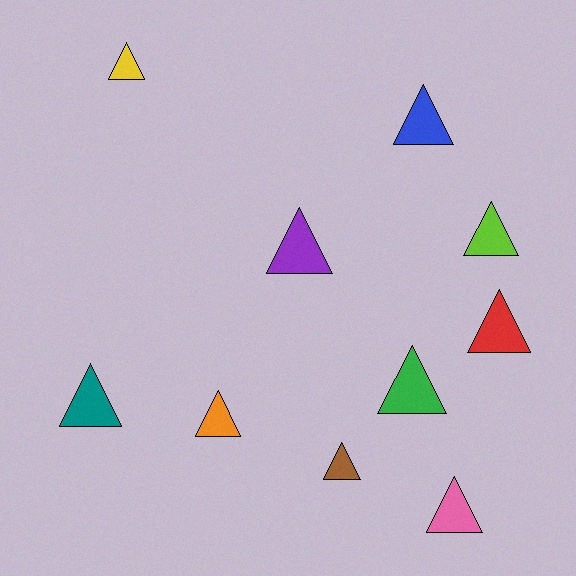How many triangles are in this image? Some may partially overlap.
There are 10 triangles.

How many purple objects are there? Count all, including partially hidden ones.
There is 1 purple object.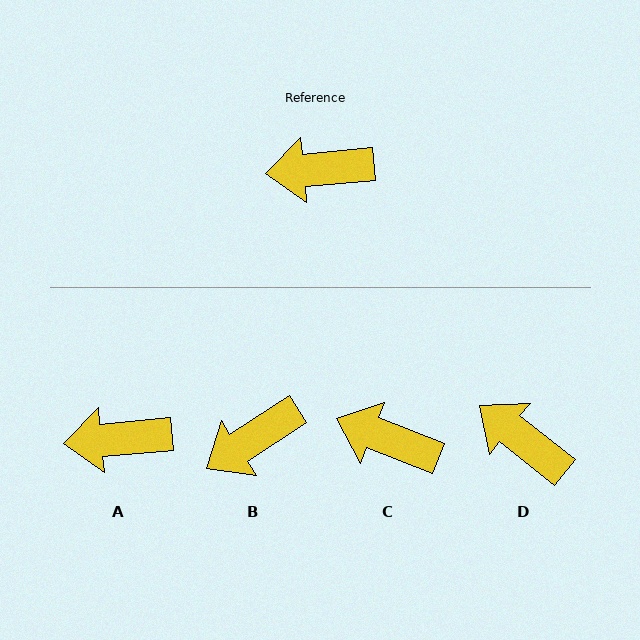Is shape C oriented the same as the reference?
No, it is off by about 27 degrees.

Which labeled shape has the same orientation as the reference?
A.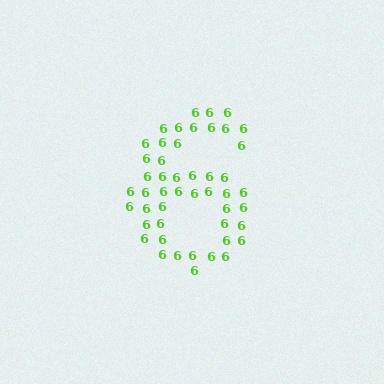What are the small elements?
The small elements are digit 6's.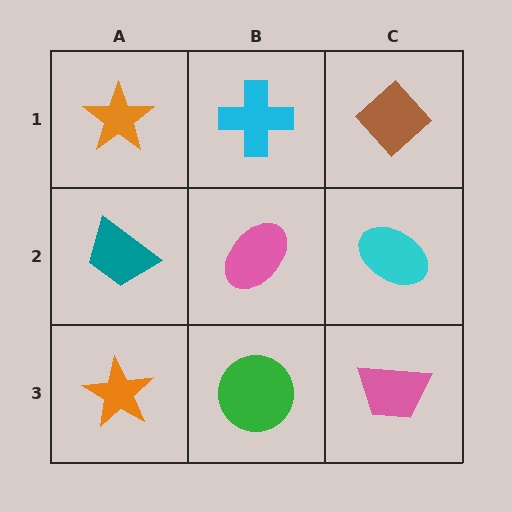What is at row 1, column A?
An orange star.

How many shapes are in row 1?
3 shapes.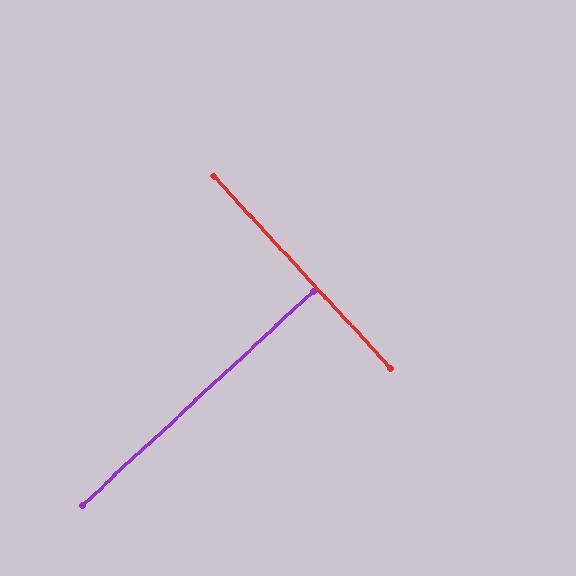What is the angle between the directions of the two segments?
Approximately 90 degrees.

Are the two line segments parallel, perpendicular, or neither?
Perpendicular — they meet at approximately 90°.